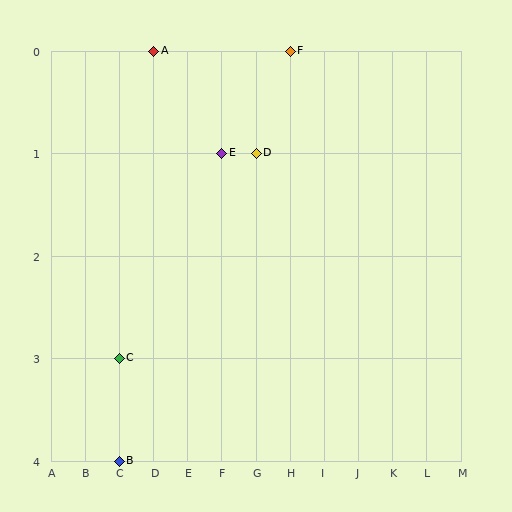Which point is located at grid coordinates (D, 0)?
Point A is at (D, 0).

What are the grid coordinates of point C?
Point C is at grid coordinates (C, 3).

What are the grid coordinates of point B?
Point B is at grid coordinates (C, 4).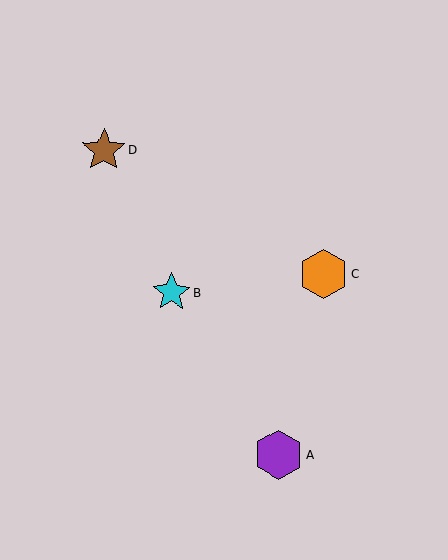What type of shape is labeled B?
Shape B is a cyan star.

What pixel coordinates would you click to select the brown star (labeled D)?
Click at (104, 150) to select the brown star D.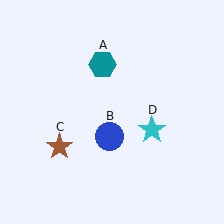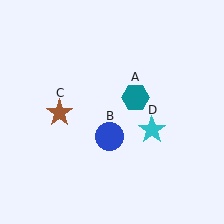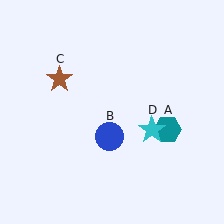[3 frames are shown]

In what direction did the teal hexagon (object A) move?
The teal hexagon (object A) moved down and to the right.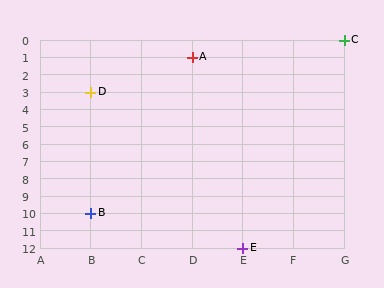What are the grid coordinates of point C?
Point C is at grid coordinates (G, 0).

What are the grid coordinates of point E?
Point E is at grid coordinates (E, 12).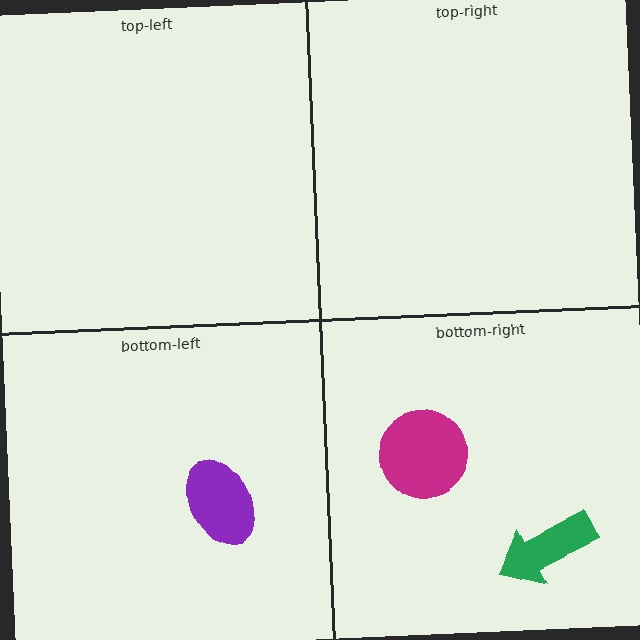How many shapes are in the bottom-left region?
1.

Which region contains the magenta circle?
The bottom-right region.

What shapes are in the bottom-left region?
The purple ellipse.